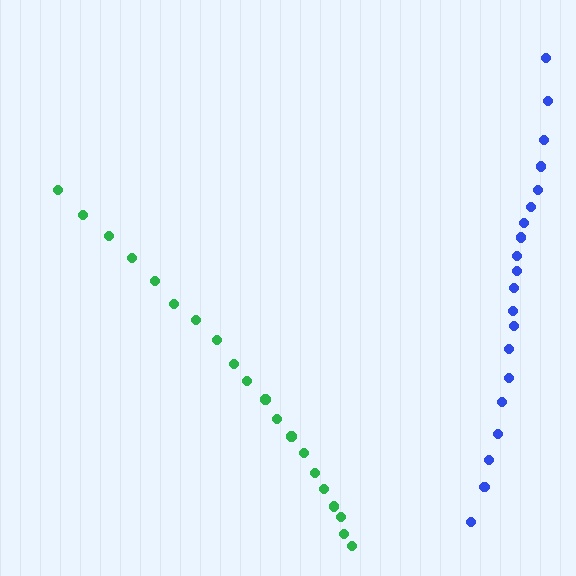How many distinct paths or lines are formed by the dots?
There are 2 distinct paths.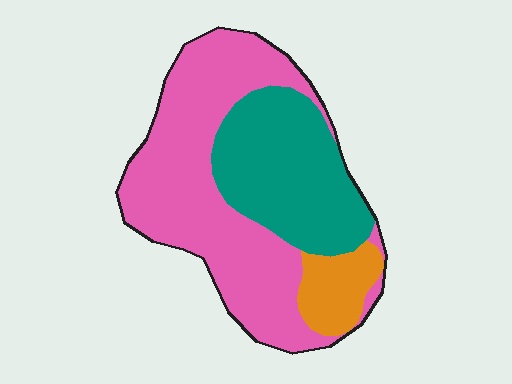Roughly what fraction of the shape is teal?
Teal covers around 35% of the shape.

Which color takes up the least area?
Orange, at roughly 10%.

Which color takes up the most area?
Pink, at roughly 55%.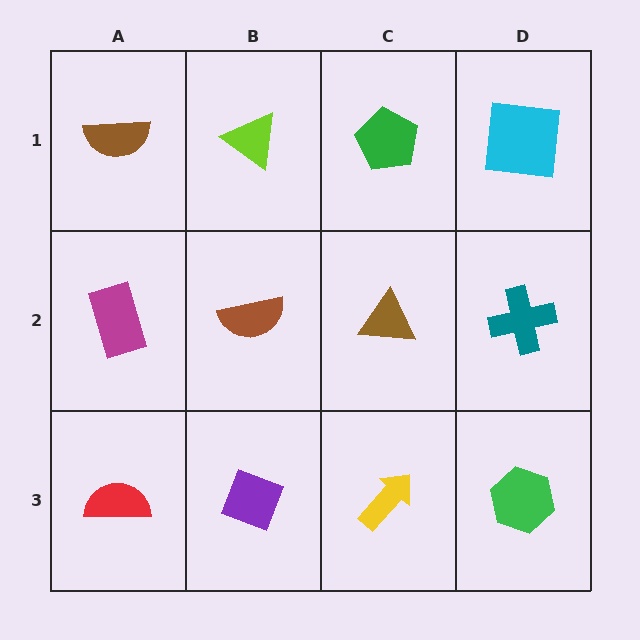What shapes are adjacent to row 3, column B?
A brown semicircle (row 2, column B), a red semicircle (row 3, column A), a yellow arrow (row 3, column C).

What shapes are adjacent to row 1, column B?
A brown semicircle (row 2, column B), a brown semicircle (row 1, column A), a green pentagon (row 1, column C).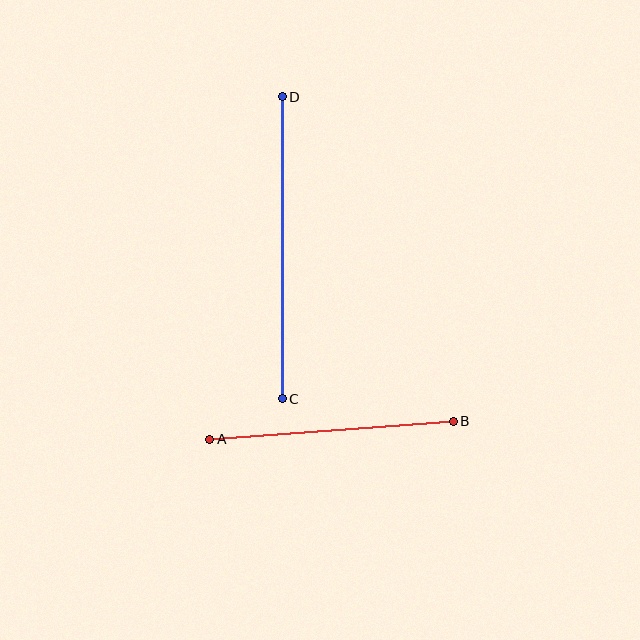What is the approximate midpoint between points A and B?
The midpoint is at approximately (332, 430) pixels.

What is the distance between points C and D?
The distance is approximately 302 pixels.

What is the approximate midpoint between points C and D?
The midpoint is at approximately (282, 248) pixels.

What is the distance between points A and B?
The distance is approximately 244 pixels.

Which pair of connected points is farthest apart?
Points C and D are farthest apart.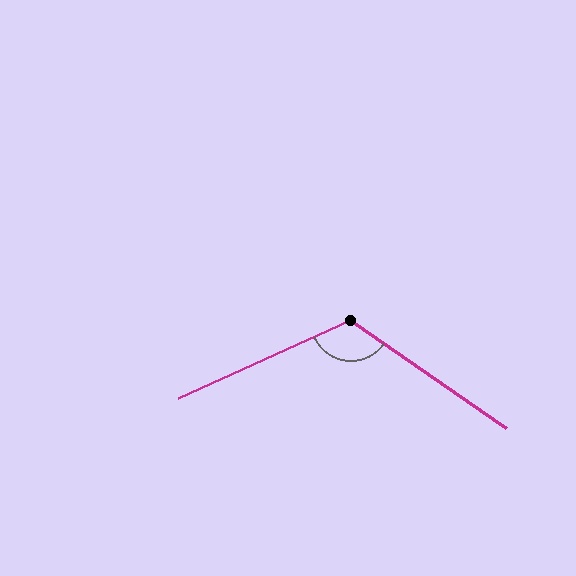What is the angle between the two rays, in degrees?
Approximately 121 degrees.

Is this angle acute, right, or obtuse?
It is obtuse.